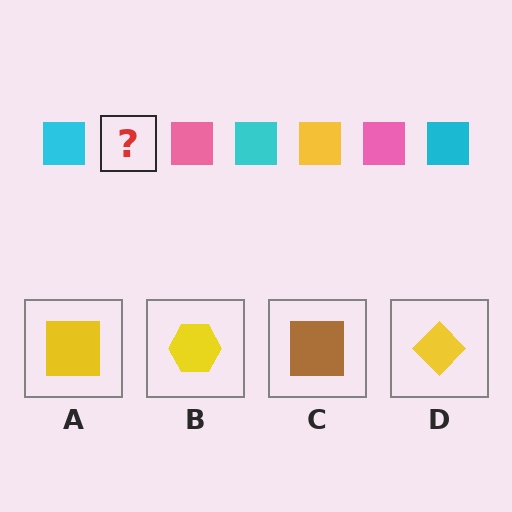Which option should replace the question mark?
Option A.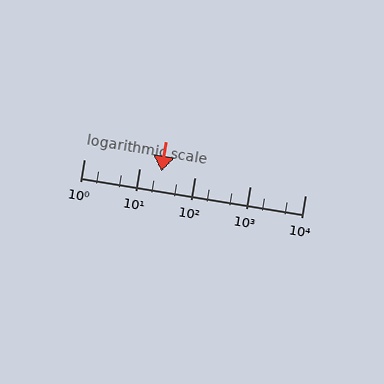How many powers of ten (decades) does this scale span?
The scale spans 4 decades, from 1 to 10000.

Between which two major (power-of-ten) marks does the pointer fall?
The pointer is between 10 and 100.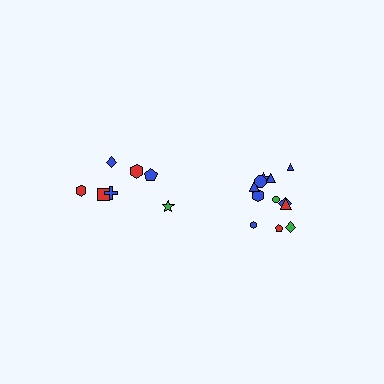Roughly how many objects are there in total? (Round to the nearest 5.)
Roughly 20 objects in total.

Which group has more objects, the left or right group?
The right group.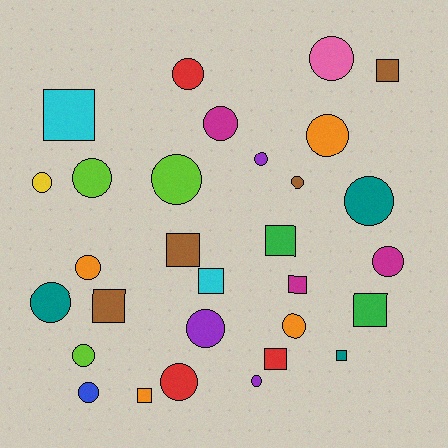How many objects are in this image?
There are 30 objects.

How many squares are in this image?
There are 11 squares.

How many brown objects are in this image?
There are 4 brown objects.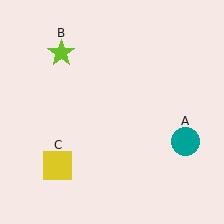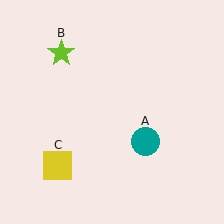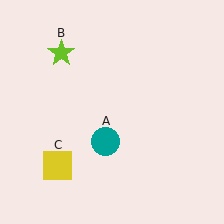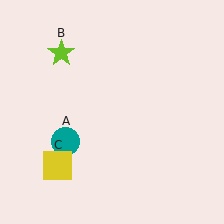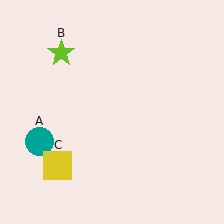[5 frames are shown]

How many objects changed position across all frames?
1 object changed position: teal circle (object A).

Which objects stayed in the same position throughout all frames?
Lime star (object B) and yellow square (object C) remained stationary.